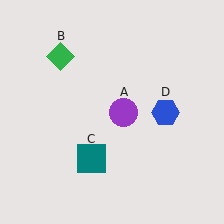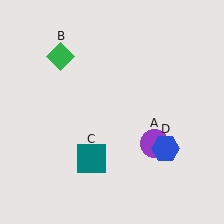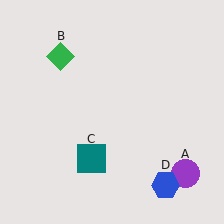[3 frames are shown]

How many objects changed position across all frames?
2 objects changed position: purple circle (object A), blue hexagon (object D).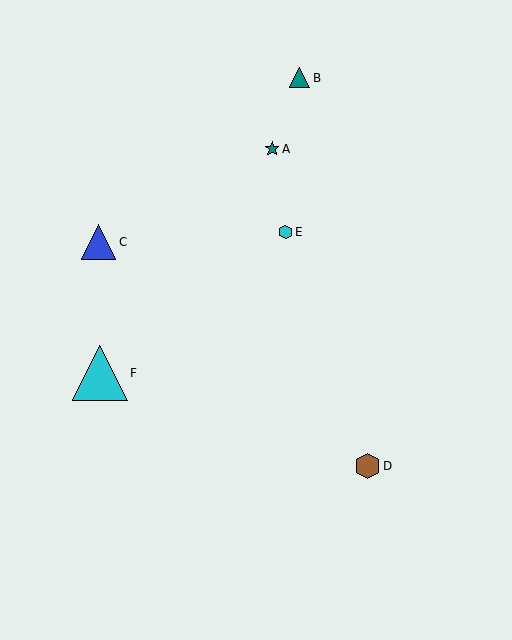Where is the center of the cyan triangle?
The center of the cyan triangle is at (100, 373).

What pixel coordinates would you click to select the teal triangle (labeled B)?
Click at (300, 78) to select the teal triangle B.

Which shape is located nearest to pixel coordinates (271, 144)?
The teal star (labeled A) at (272, 149) is nearest to that location.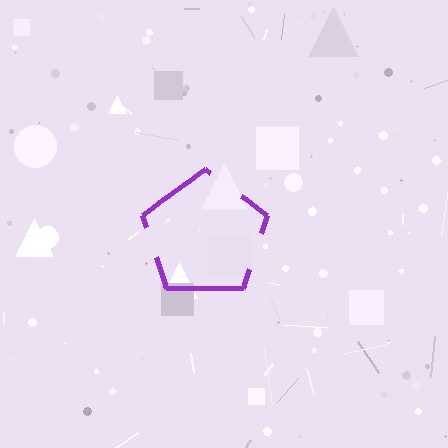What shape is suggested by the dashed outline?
The dashed outline suggests a pentagon.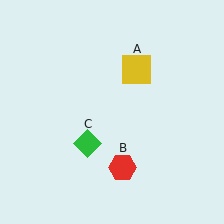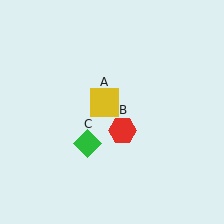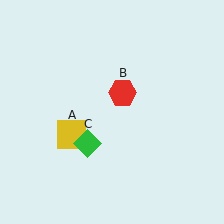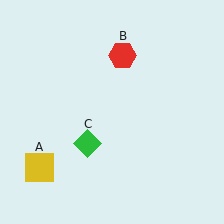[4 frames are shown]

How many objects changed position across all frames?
2 objects changed position: yellow square (object A), red hexagon (object B).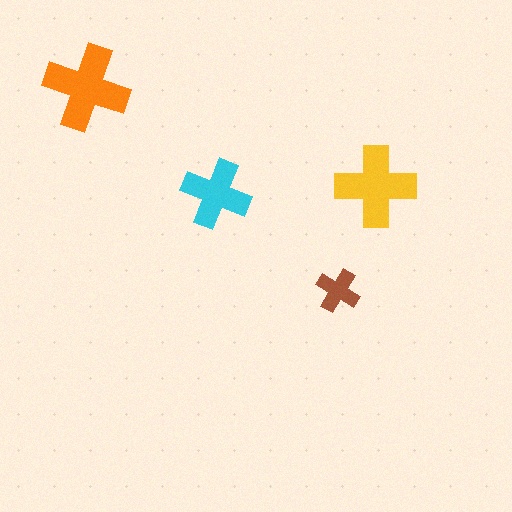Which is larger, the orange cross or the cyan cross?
The orange one.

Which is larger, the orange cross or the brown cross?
The orange one.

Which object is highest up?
The orange cross is topmost.